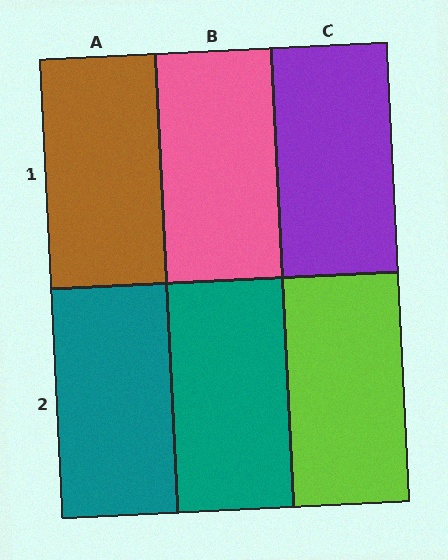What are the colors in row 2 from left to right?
Teal, teal, lime.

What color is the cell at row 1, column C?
Purple.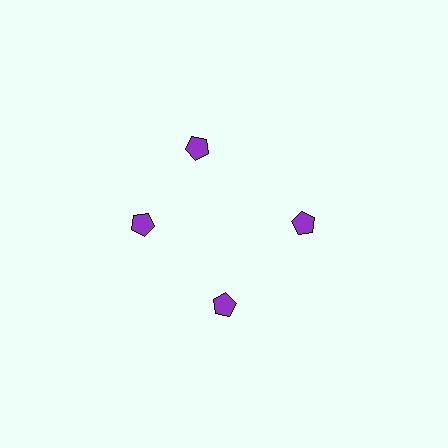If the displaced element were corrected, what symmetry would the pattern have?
It would have 4-fold rotational symmetry — the pattern would map onto itself every 90 degrees.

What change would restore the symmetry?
The symmetry would be restored by rotating it back into even spacing with its neighbors so that all 4 pentagons sit at equal angles and equal distance from the center.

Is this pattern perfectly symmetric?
No. The 4 purple pentagons are arranged in a ring, but one element near the 12 o'clock position is rotated out of alignment along the ring, breaking the 4-fold rotational symmetry.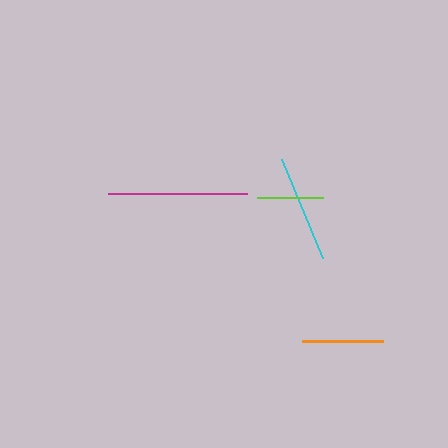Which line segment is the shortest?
The lime line is the shortest at approximately 66 pixels.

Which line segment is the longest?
The magenta line is the longest at approximately 139 pixels.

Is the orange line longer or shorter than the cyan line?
The cyan line is longer than the orange line.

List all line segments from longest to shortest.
From longest to shortest: magenta, cyan, orange, lime.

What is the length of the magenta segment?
The magenta segment is approximately 139 pixels long.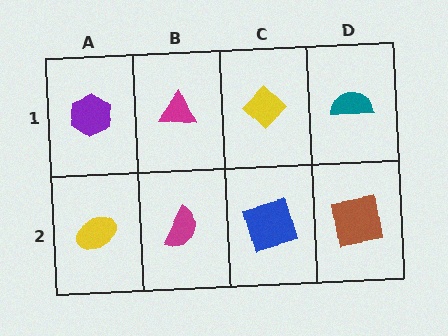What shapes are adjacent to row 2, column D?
A teal semicircle (row 1, column D), a blue square (row 2, column C).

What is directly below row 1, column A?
A yellow ellipse.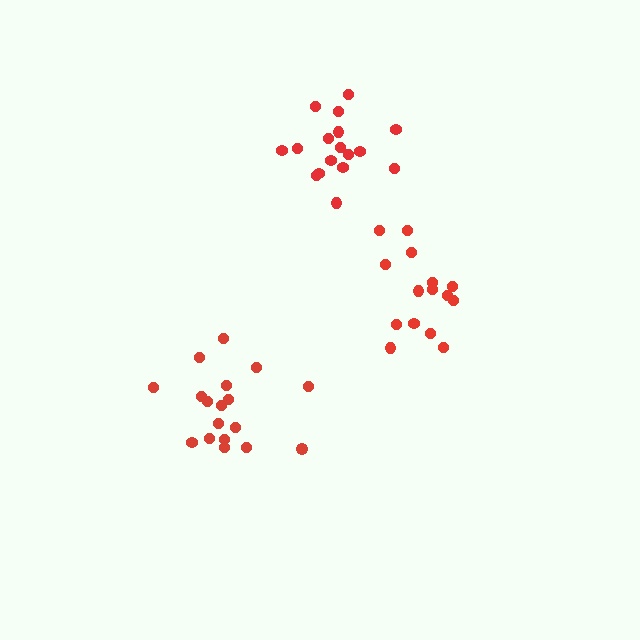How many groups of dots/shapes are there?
There are 3 groups.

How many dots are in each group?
Group 1: 18 dots, Group 2: 17 dots, Group 3: 15 dots (50 total).